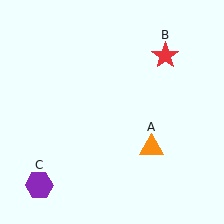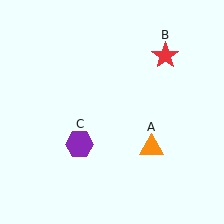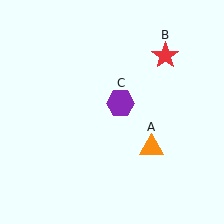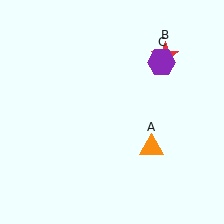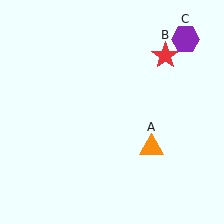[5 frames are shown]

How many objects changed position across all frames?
1 object changed position: purple hexagon (object C).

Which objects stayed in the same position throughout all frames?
Orange triangle (object A) and red star (object B) remained stationary.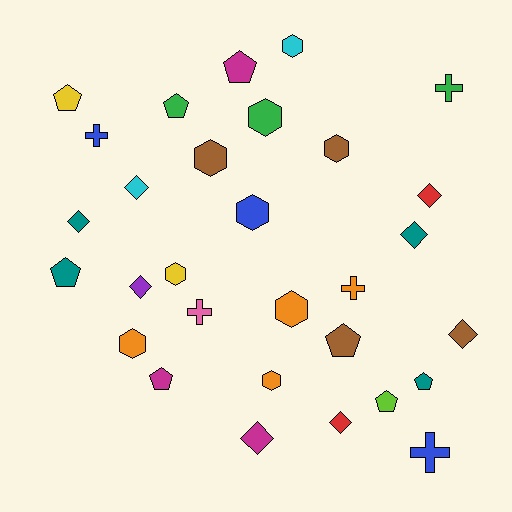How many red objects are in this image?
There are 2 red objects.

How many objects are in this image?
There are 30 objects.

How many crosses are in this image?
There are 5 crosses.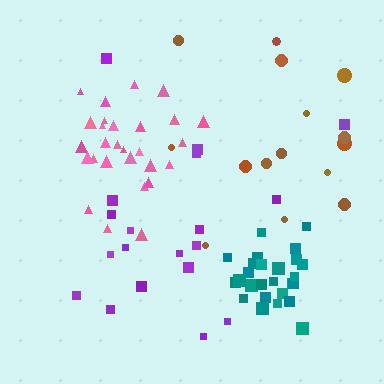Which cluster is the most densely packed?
Teal.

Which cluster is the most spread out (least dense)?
Brown.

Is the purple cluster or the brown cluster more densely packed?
Purple.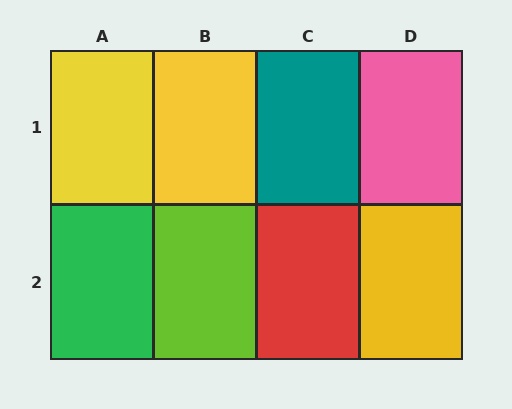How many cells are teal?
1 cell is teal.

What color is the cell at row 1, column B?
Yellow.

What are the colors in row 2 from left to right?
Green, lime, red, yellow.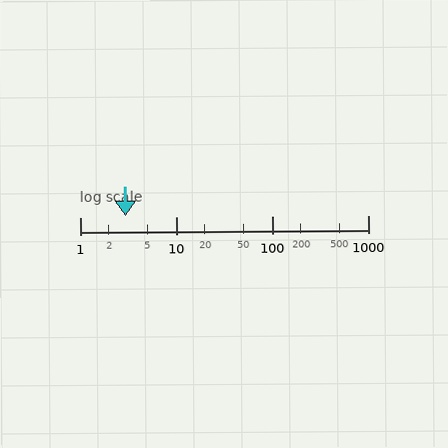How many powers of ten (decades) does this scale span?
The scale spans 3 decades, from 1 to 1000.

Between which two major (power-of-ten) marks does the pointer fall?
The pointer is between 1 and 10.